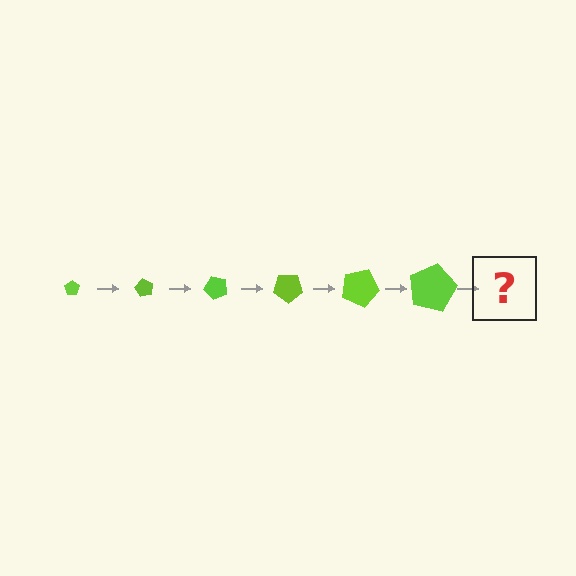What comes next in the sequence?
The next element should be a pentagon, larger than the previous one and rotated 360 degrees from the start.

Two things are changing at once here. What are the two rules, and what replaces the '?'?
The two rules are that the pentagon grows larger each step and it rotates 60 degrees each step. The '?' should be a pentagon, larger than the previous one and rotated 360 degrees from the start.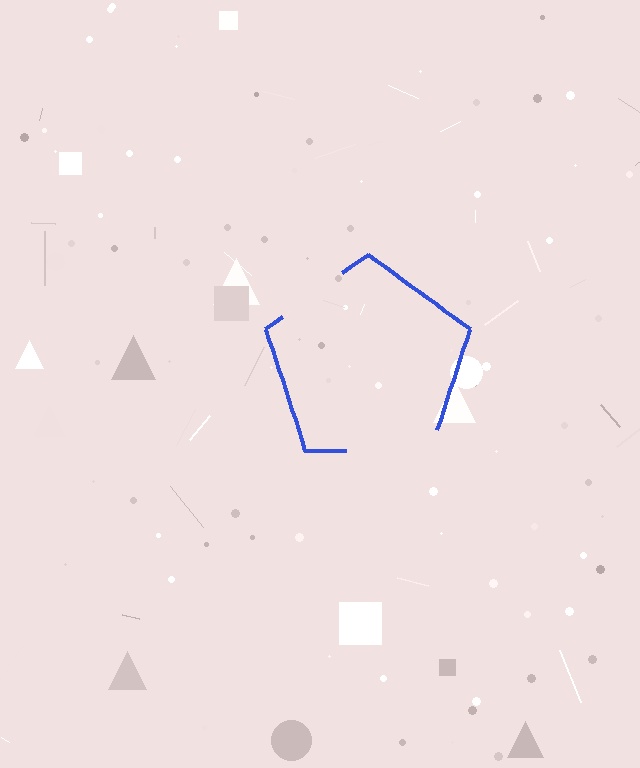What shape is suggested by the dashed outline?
The dashed outline suggests a pentagon.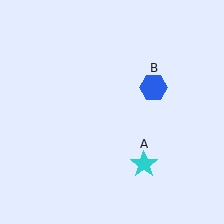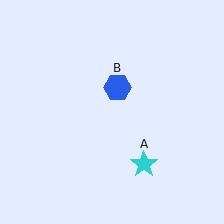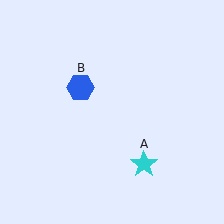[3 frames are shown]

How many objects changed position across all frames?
1 object changed position: blue hexagon (object B).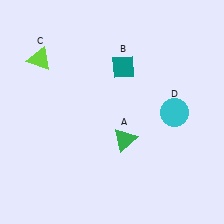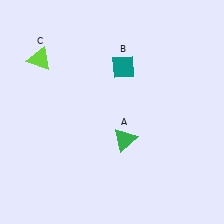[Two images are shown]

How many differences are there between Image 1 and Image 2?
There is 1 difference between the two images.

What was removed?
The cyan circle (D) was removed in Image 2.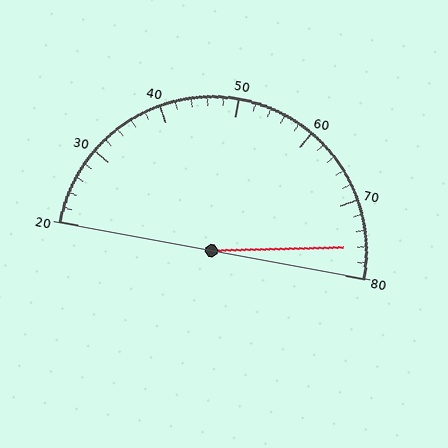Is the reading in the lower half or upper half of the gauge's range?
The reading is in the upper half of the range (20 to 80).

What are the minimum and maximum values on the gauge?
The gauge ranges from 20 to 80.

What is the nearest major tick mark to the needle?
The nearest major tick mark is 80.